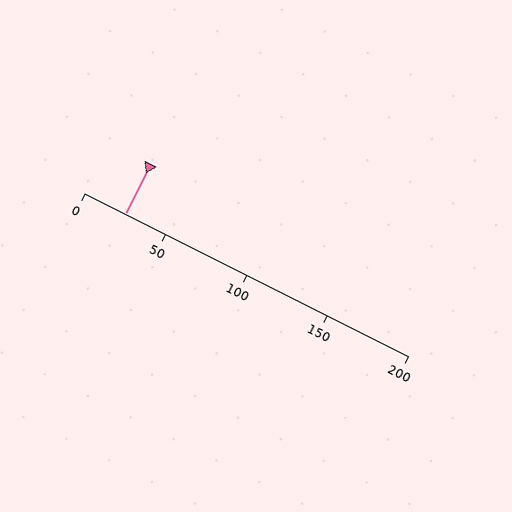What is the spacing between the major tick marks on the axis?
The major ticks are spaced 50 apart.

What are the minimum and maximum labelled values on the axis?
The axis runs from 0 to 200.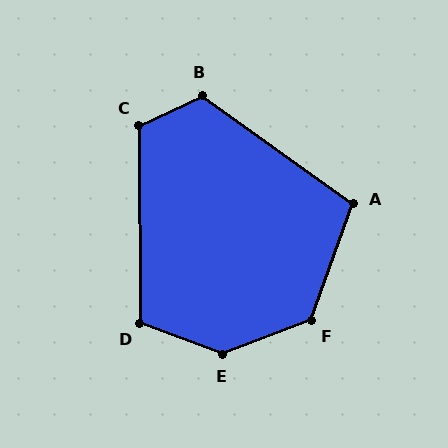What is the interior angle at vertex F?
Approximately 130 degrees (obtuse).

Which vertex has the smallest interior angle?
A, at approximately 106 degrees.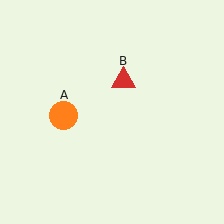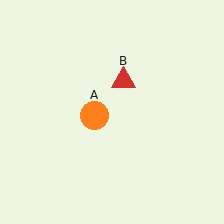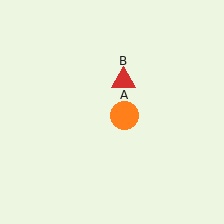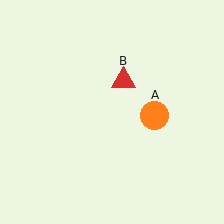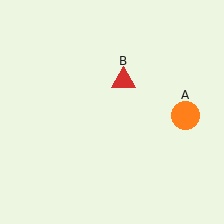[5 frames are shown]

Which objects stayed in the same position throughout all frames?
Red triangle (object B) remained stationary.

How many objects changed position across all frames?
1 object changed position: orange circle (object A).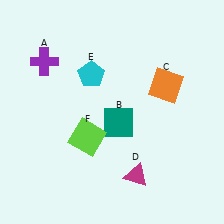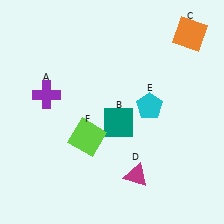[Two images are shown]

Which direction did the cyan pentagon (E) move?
The cyan pentagon (E) moved right.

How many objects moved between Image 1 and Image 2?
3 objects moved between the two images.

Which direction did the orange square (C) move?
The orange square (C) moved up.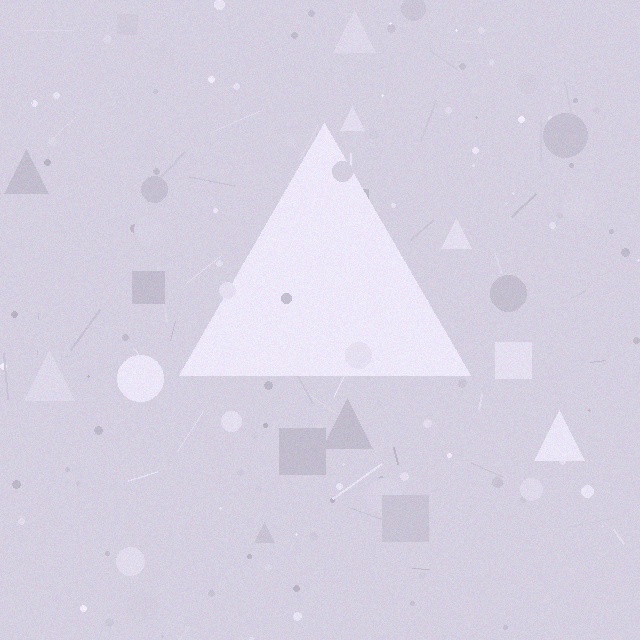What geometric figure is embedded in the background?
A triangle is embedded in the background.